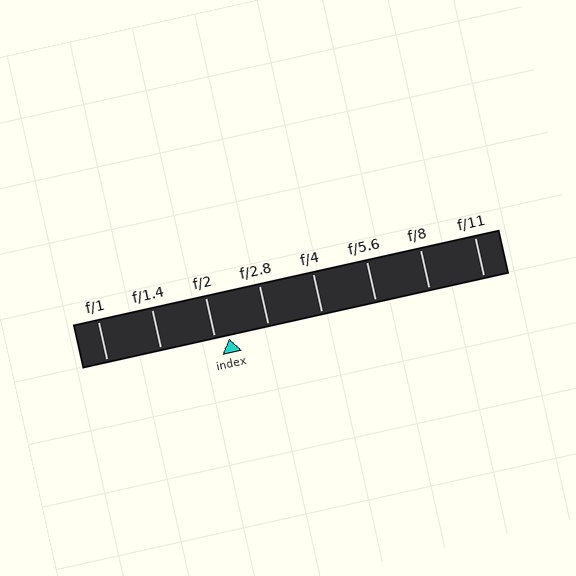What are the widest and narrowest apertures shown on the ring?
The widest aperture shown is f/1 and the narrowest is f/11.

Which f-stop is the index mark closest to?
The index mark is closest to f/2.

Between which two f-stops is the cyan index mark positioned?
The index mark is between f/2 and f/2.8.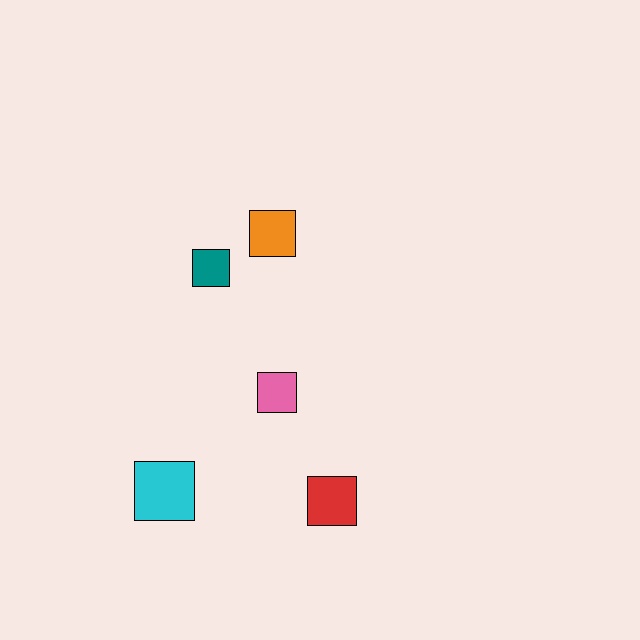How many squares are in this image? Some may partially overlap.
There are 5 squares.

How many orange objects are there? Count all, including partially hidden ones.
There is 1 orange object.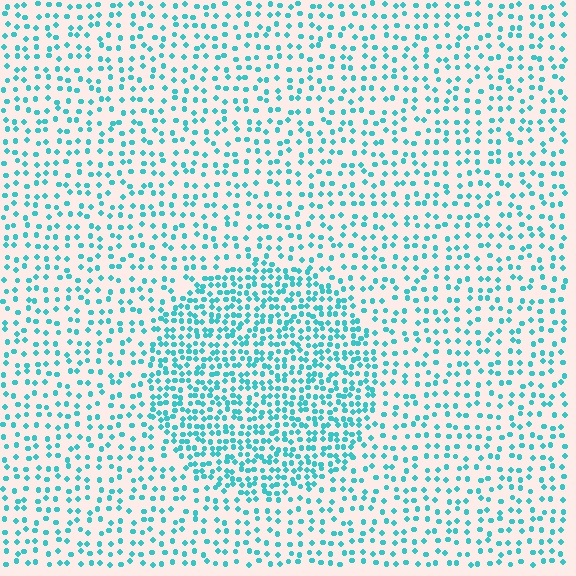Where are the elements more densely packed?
The elements are more densely packed inside the circle boundary.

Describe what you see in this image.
The image contains small cyan elements arranged at two different densities. A circle-shaped region is visible where the elements are more densely packed than the surrounding area.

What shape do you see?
I see a circle.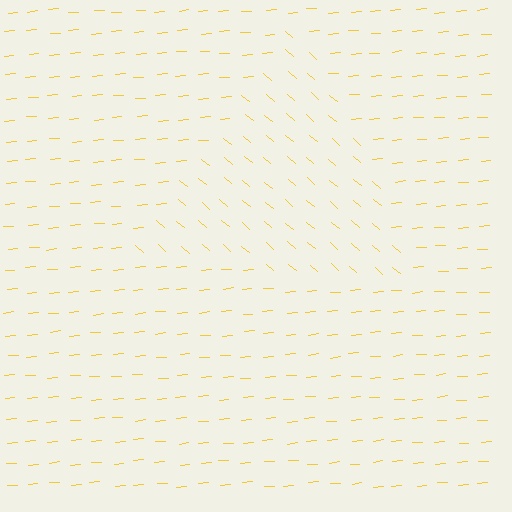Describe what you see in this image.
The image is filled with small yellow line segments. A triangle region in the image has lines oriented differently from the surrounding lines, creating a visible texture boundary.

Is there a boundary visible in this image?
Yes, there is a texture boundary formed by a change in line orientation.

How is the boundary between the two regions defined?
The boundary is defined purely by a change in line orientation (approximately 45 degrees difference). All lines are the same color and thickness.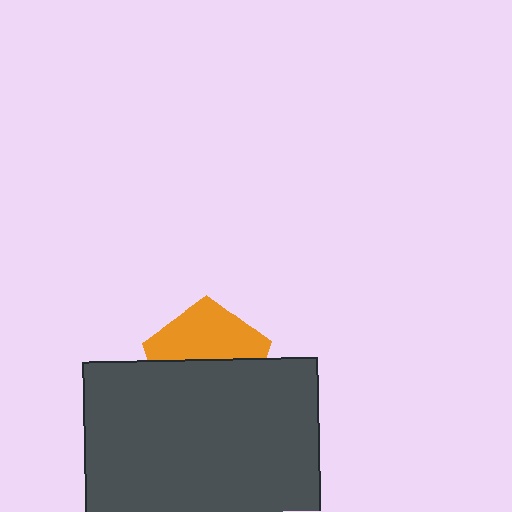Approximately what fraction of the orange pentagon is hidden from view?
Roughly 54% of the orange pentagon is hidden behind the dark gray rectangle.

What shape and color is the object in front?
The object in front is a dark gray rectangle.